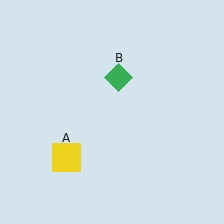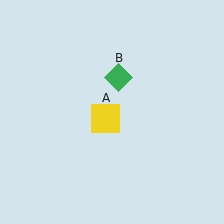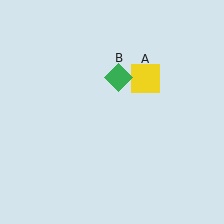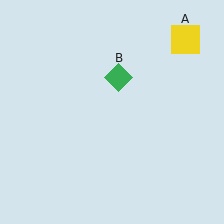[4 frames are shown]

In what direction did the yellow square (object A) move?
The yellow square (object A) moved up and to the right.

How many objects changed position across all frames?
1 object changed position: yellow square (object A).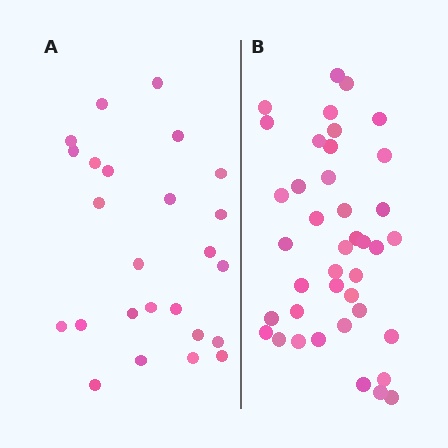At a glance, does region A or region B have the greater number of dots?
Region B (the right region) has more dots.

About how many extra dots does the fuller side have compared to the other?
Region B has approximately 15 more dots than region A.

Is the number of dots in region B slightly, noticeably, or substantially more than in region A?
Region B has substantially more. The ratio is roughly 1.6 to 1.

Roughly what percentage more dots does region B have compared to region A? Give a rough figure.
About 60% more.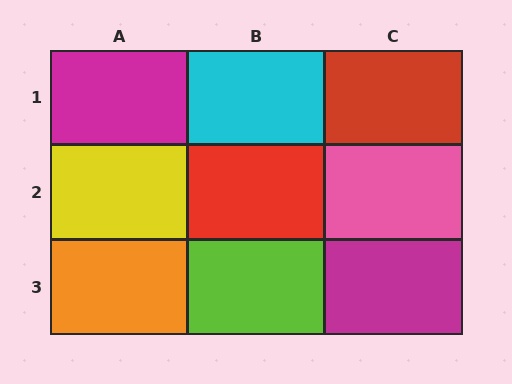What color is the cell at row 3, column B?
Lime.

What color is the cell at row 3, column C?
Magenta.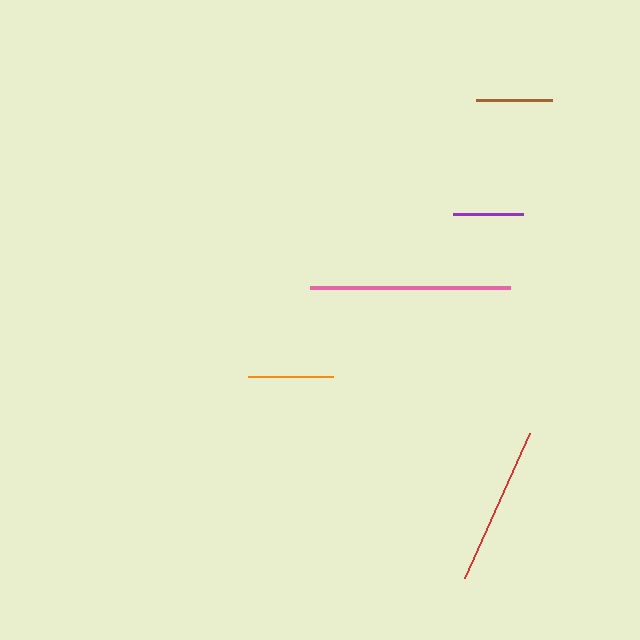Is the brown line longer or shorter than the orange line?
The orange line is longer than the brown line.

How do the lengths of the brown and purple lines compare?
The brown and purple lines are approximately the same length.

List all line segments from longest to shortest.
From longest to shortest: pink, red, orange, brown, purple.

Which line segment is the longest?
The pink line is the longest at approximately 199 pixels.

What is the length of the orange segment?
The orange segment is approximately 85 pixels long.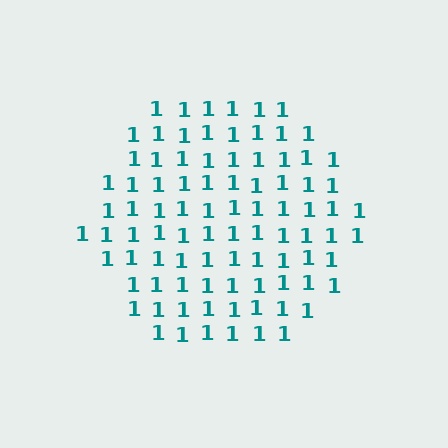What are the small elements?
The small elements are digit 1's.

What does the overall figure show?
The overall figure shows a hexagon.